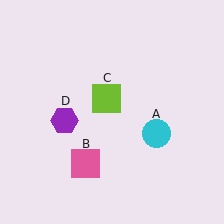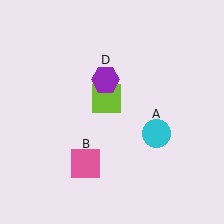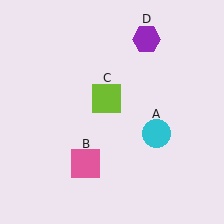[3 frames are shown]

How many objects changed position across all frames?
1 object changed position: purple hexagon (object D).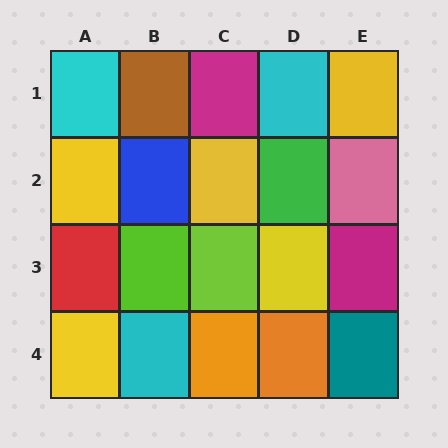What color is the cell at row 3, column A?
Red.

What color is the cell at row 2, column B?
Blue.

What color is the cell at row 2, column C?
Yellow.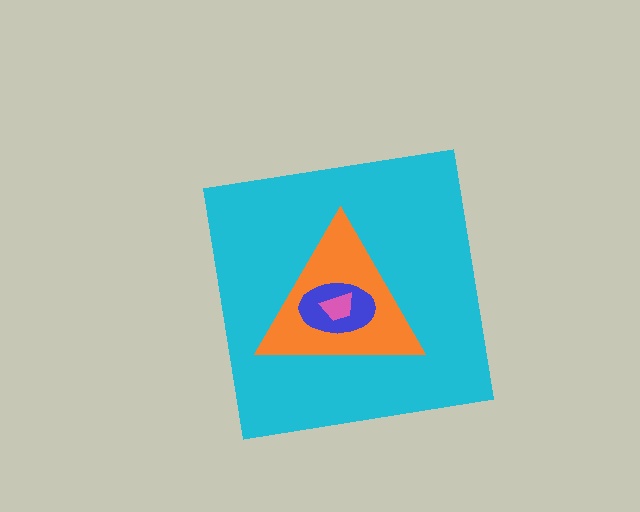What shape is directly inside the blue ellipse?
The pink trapezoid.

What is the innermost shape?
The pink trapezoid.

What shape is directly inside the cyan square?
The orange triangle.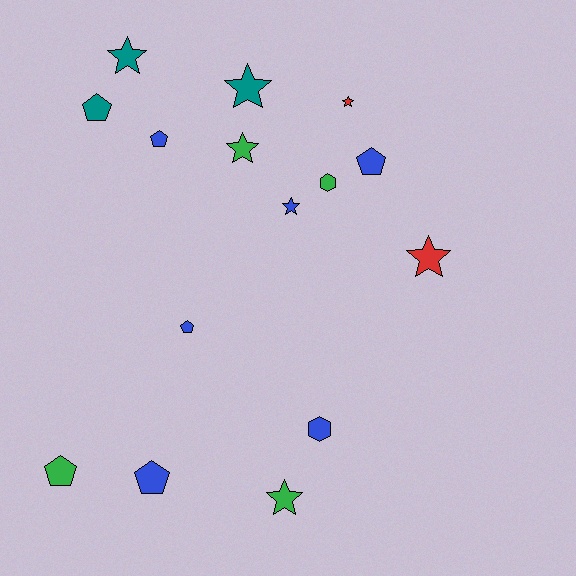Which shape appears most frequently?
Star, with 7 objects.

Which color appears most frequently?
Blue, with 6 objects.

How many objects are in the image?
There are 15 objects.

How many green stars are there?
There are 2 green stars.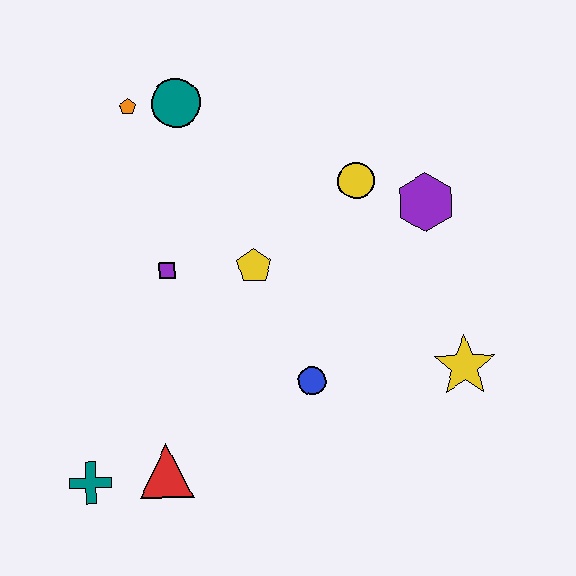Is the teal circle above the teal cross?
Yes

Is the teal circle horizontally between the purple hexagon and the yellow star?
No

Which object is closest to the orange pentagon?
The teal circle is closest to the orange pentagon.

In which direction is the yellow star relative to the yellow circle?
The yellow star is below the yellow circle.